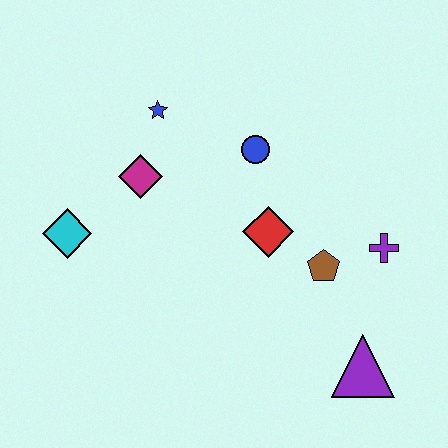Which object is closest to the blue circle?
The red diamond is closest to the blue circle.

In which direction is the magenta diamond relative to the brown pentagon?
The magenta diamond is to the left of the brown pentagon.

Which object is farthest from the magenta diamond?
The purple triangle is farthest from the magenta diamond.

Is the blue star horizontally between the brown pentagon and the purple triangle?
No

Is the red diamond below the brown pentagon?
No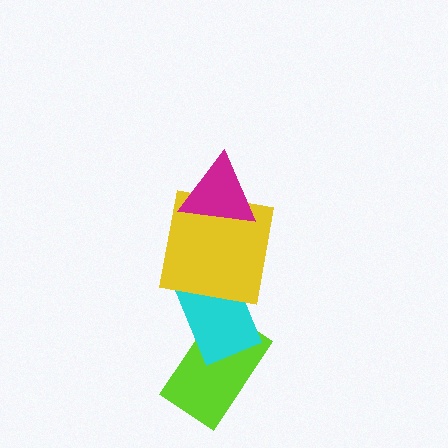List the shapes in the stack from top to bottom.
From top to bottom: the magenta triangle, the yellow square, the cyan rectangle, the lime rectangle.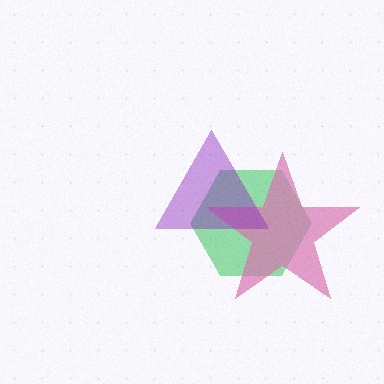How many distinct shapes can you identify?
There are 3 distinct shapes: a green hexagon, a pink star, a purple triangle.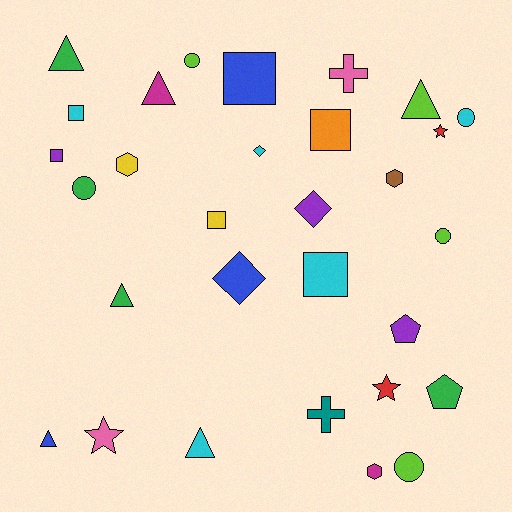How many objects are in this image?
There are 30 objects.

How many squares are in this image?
There are 6 squares.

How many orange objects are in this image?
There is 1 orange object.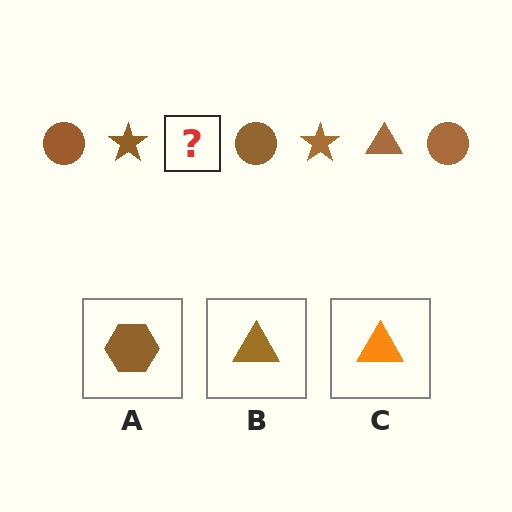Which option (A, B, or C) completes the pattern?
B.